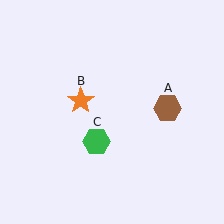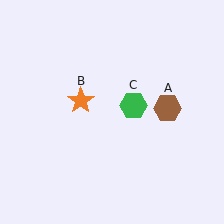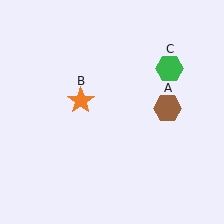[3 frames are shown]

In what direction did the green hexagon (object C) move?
The green hexagon (object C) moved up and to the right.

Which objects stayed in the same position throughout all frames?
Brown hexagon (object A) and orange star (object B) remained stationary.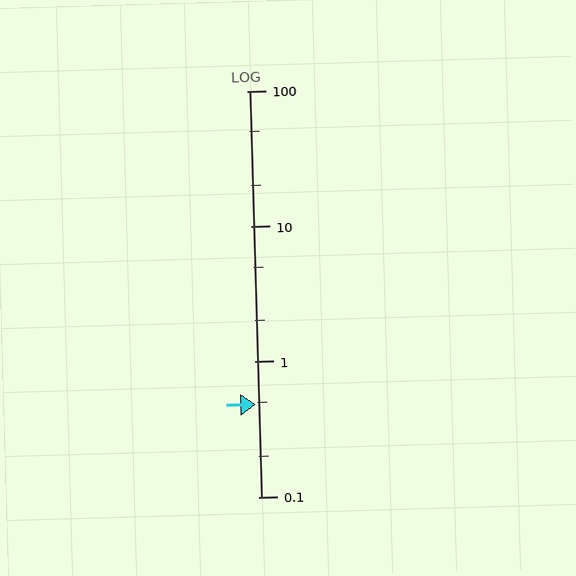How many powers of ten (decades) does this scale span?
The scale spans 3 decades, from 0.1 to 100.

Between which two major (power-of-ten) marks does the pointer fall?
The pointer is between 0.1 and 1.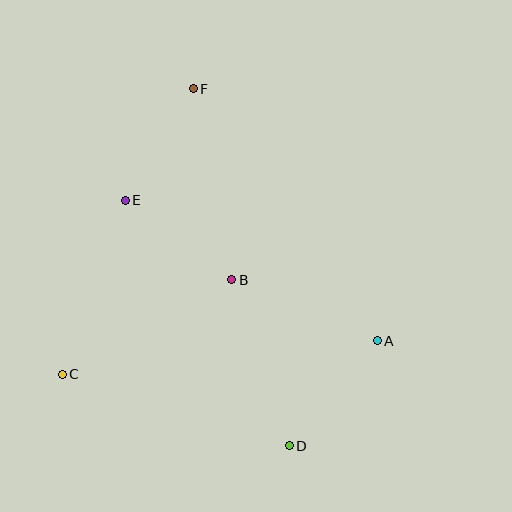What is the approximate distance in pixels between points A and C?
The distance between A and C is approximately 317 pixels.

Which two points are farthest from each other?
Points D and F are farthest from each other.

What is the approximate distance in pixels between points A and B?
The distance between A and B is approximately 158 pixels.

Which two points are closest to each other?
Points E and F are closest to each other.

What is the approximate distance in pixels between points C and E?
The distance between C and E is approximately 185 pixels.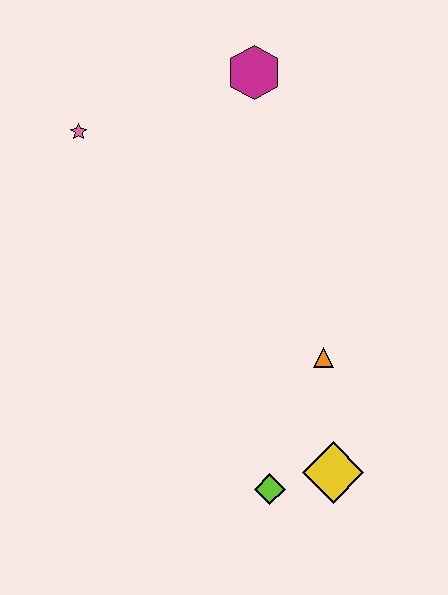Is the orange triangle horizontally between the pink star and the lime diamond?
No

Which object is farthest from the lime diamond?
The magenta hexagon is farthest from the lime diamond.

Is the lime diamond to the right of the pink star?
Yes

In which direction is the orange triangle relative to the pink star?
The orange triangle is to the right of the pink star.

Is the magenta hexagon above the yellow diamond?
Yes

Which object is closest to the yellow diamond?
The lime diamond is closest to the yellow diamond.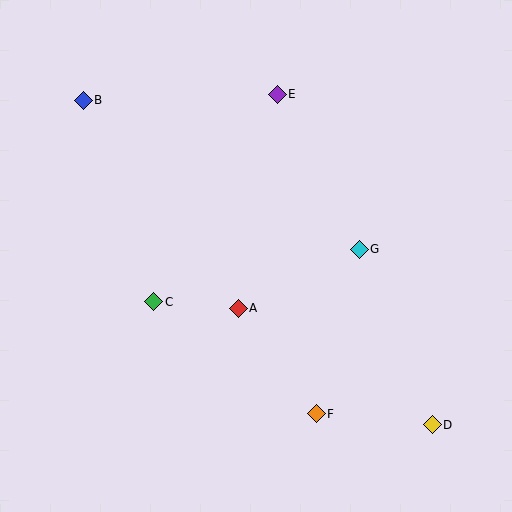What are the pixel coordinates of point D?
Point D is at (432, 425).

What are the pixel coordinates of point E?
Point E is at (277, 94).